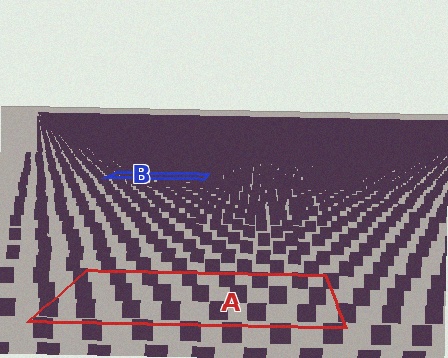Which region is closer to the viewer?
Region A is closer. The texture elements there are larger and more spread out.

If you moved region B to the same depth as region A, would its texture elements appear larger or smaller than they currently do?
They would appear larger. At a closer depth, the same texture elements are projected at a bigger on-screen size.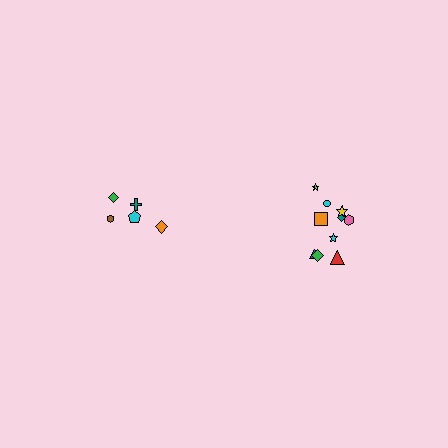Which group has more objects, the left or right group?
The right group.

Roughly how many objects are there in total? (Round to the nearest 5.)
Roughly 15 objects in total.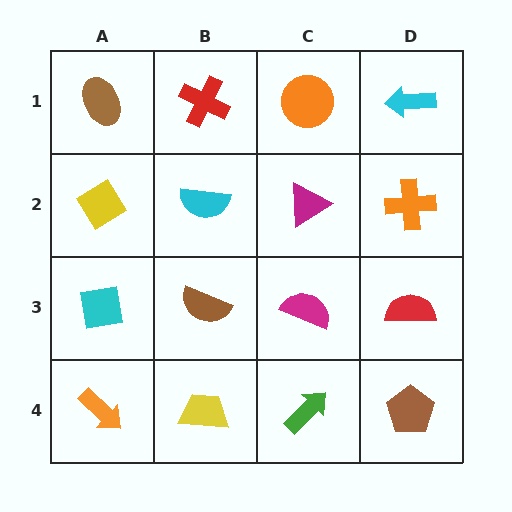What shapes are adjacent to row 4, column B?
A brown semicircle (row 3, column B), an orange arrow (row 4, column A), a green arrow (row 4, column C).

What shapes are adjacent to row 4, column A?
A cyan square (row 3, column A), a yellow trapezoid (row 4, column B).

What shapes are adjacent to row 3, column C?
A magenta triangle (row 2, column C), a green arrow (row 4, column C), a brown semicircle (row 3, column B), a red semicircle (row 3, column D).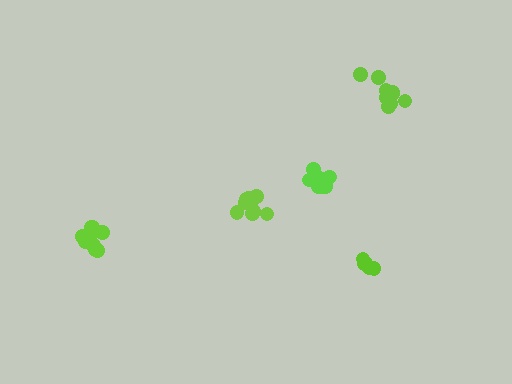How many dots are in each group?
Group 1: 9 dots, Group 2: 10 dots, Group 3: 10 dots, Group 4: 9 dots, Group 5: 5 dots (43 total).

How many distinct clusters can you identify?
There are 5 distinct clusters.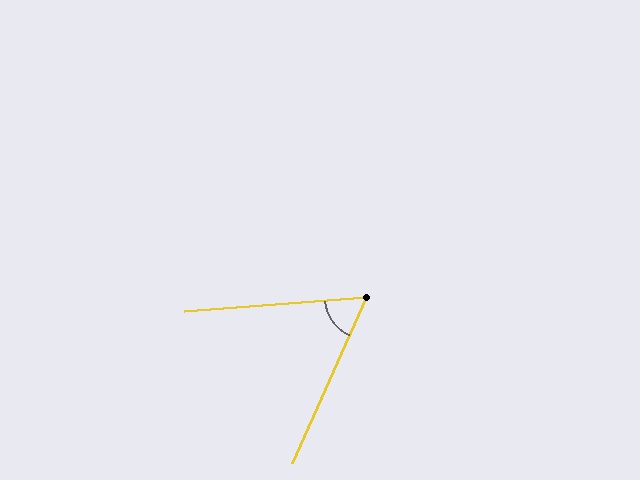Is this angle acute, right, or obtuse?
It is acute.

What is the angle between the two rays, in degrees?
Approximately 61 degrees.